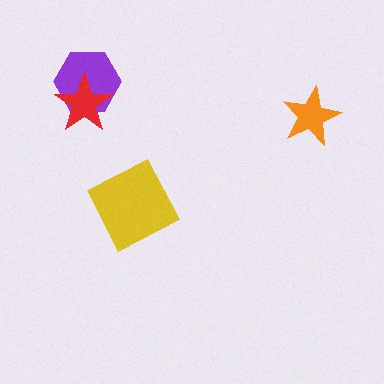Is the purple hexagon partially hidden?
Yes, it is partially covered by another shape.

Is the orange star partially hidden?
No, no other shape covers it.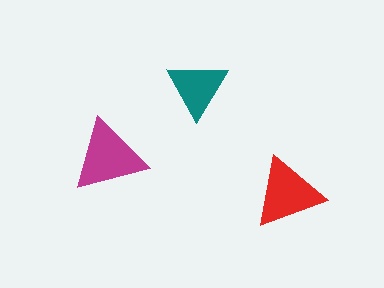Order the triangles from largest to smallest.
the magenta one, the red one, the teal one.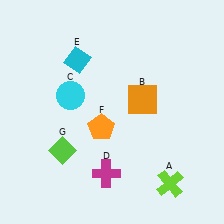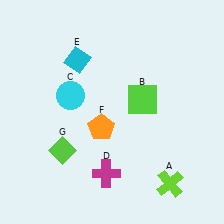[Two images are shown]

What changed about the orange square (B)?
In Image 1, B is orange. In Image 2, it changed to lime.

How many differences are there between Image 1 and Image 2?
There is 1 difference between the two images.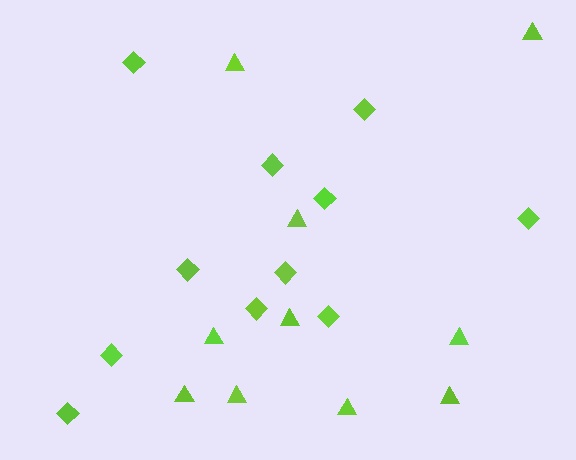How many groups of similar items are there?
There are 2 groups: one group of diamonds (11) and one group of triangles (10).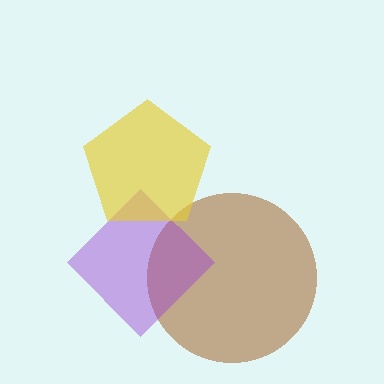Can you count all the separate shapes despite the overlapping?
Yes, there are 3 separate shapes.